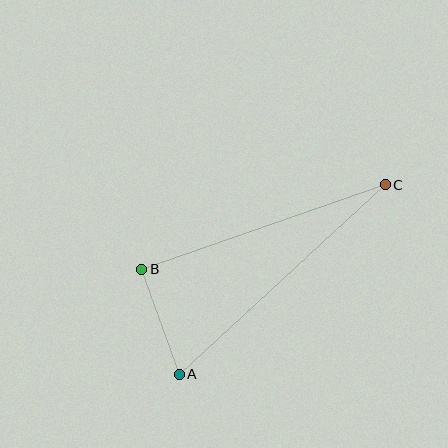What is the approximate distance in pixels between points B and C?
The distance between B and C is approximately 258 pixels.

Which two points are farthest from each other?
Points A and C are farthest from each other.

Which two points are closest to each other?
Points A and B are closest to each other.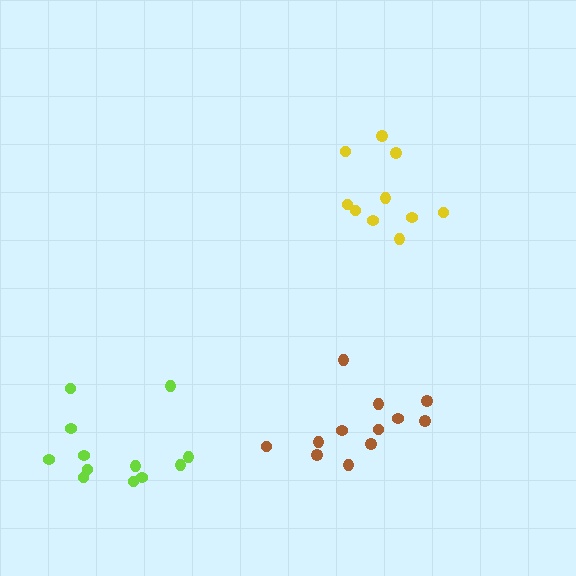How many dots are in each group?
Group 1: 12 dots, Group 2: 10 dots, Group 3: 12 dots (34 total).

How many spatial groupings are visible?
There are 3 spatial groupings.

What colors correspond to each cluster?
The clusters are colored: brown, yellow, lime.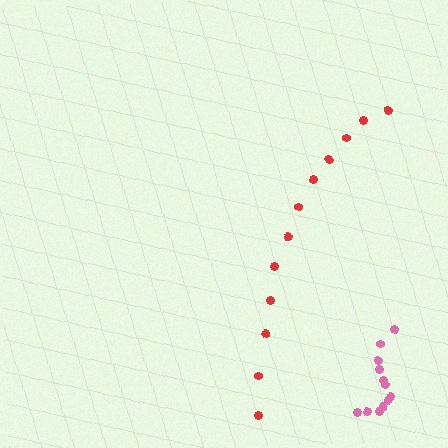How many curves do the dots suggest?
There are 2 distinct paths.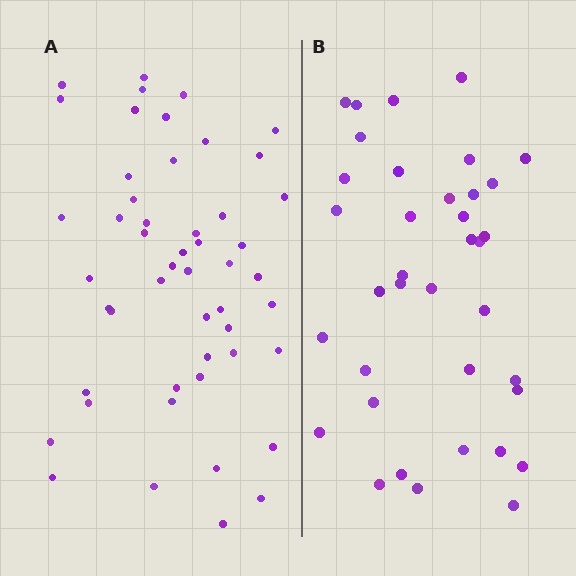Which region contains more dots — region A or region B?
Region A (the left region) has more dots.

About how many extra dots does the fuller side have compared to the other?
Region A has approximately 15 more dots than region B.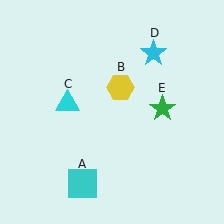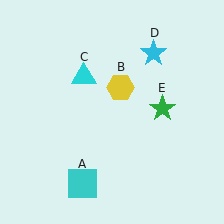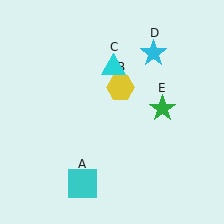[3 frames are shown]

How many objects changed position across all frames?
1 object changed position: cyan triangle (object C).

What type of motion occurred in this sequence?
The cyan triangle (object C) rotated clockwise around the center of the scene.